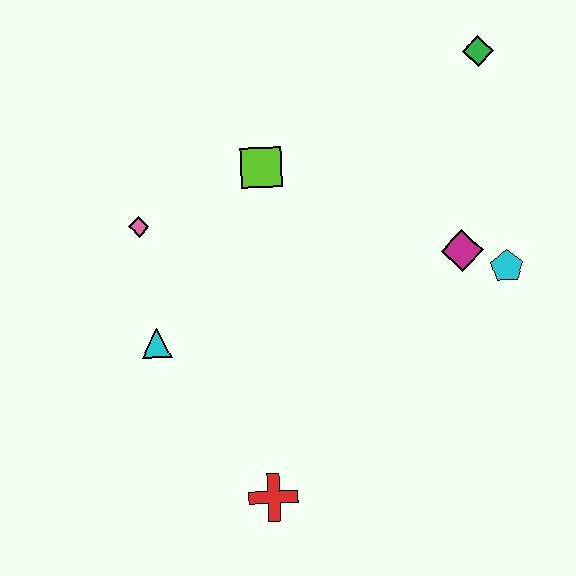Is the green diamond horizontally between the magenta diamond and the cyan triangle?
No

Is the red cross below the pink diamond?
Yes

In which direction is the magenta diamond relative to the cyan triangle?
The magenta diamond is to the right of the cyan triangle.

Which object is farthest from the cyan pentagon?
The pink diamond is farthest from the cyan pentagon.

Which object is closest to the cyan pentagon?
The magenta diamond is closest to the cyan pentagon.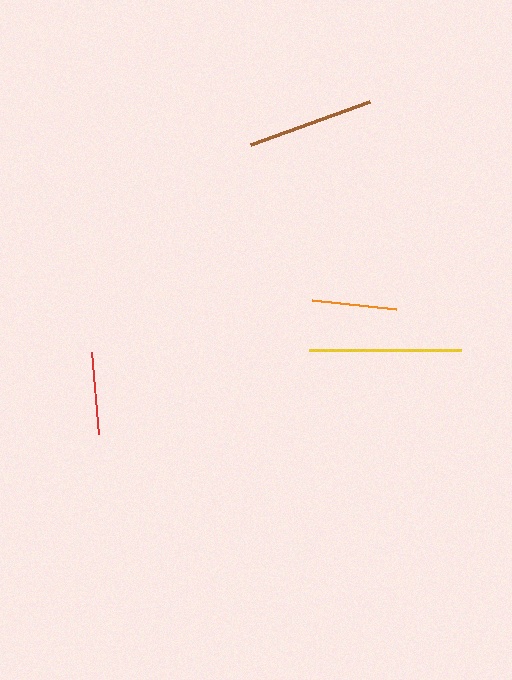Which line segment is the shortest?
The red line is the shortest at approximately 82 pixels.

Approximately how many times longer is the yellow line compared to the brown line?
The yellow line is approximately 1.2 times the length of the brown line.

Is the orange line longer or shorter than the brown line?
The brown line is longer than the orange line.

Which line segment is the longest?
The yellow line is the longest at approximately 152 pixels.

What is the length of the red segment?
The red segment is approximately 82 pixels long.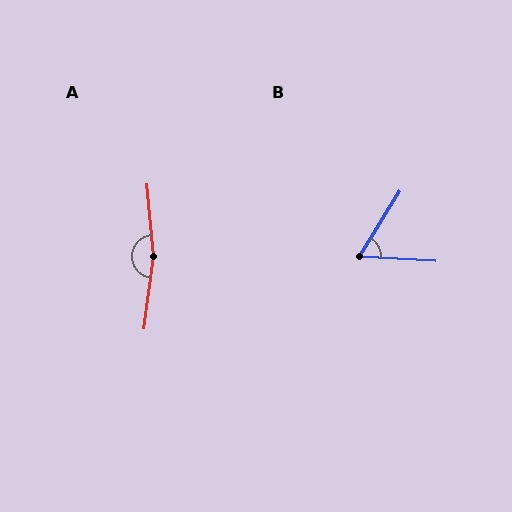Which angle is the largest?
A, at approximately 167 degrees.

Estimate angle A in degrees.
Approximately 167 degrees.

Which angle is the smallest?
B, at approximately 62 degrees.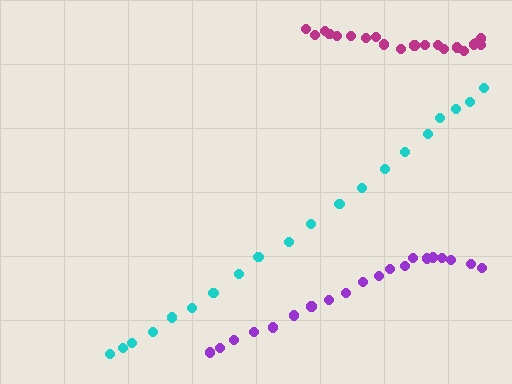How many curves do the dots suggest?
There are 3 distinct paths.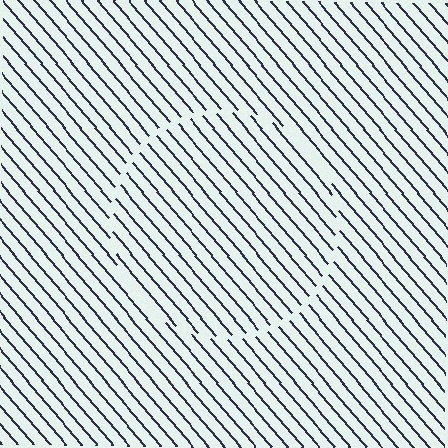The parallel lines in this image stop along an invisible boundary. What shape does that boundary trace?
An illusory circle. The interior of the shape contains the same grating, shifted by half a period — the contour is defined by the phase discontinuity where line-ends from the inner and outer gratings abut.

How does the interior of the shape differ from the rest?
The interior of the shape contains the same grating, shifted by half a period — the contour is defined by the phase discontinuity where line-ends from the inner and outer gratings abut.